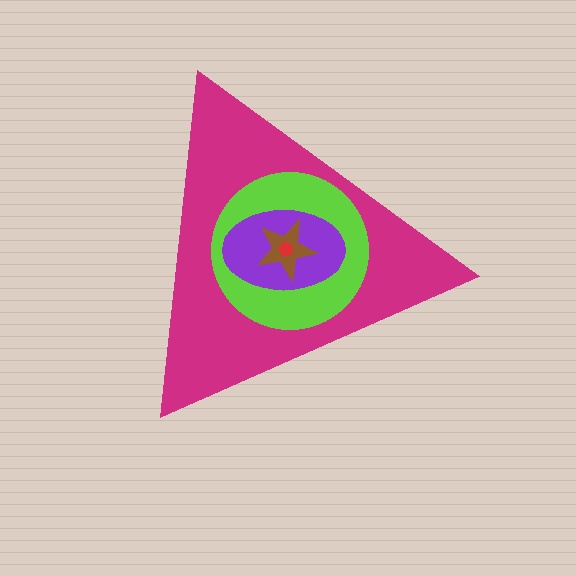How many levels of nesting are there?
5.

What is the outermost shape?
The magenta triangle.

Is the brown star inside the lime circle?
Yes.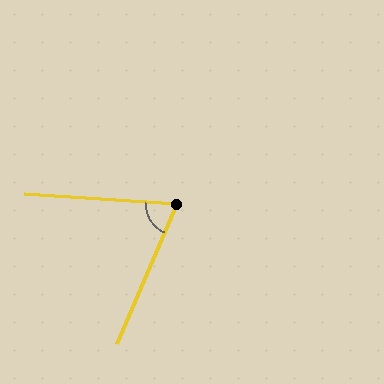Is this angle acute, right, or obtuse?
It is acute.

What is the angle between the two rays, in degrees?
Approximately 70 degrees.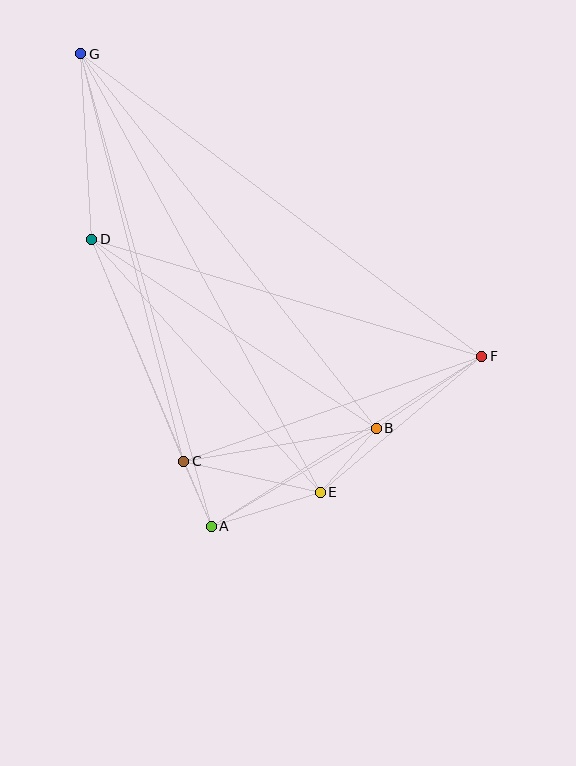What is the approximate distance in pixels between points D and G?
The distance between D and G is approximately 186 pixels.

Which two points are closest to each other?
Points A and C are closest to each other.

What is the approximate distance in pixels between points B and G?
The distance between B and G is approximately 477 pixels.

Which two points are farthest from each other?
Points F and G are farthest from each other.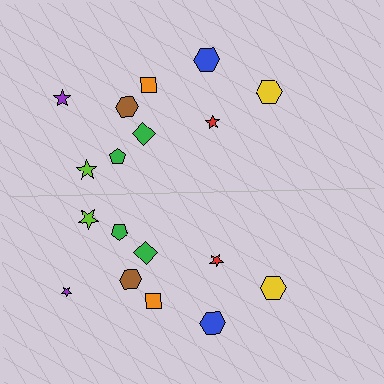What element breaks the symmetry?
The purple star on the bottom side has a different size than its mirror counterpart.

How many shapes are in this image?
There are 18 shapes in this image.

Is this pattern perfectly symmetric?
No, the pattern is not perfectly symmetric. The purple star on the bottom side has a different size than its mirror counterpart.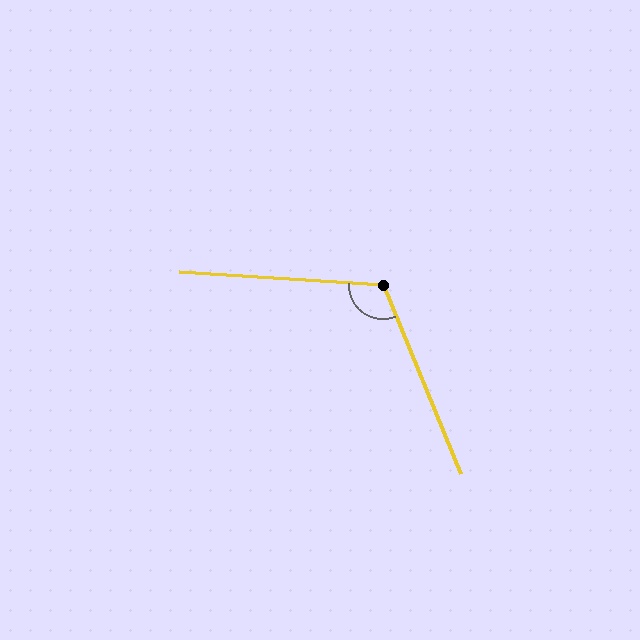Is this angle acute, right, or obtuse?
It is obtuse.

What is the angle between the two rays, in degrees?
Approximately 116 degrees.